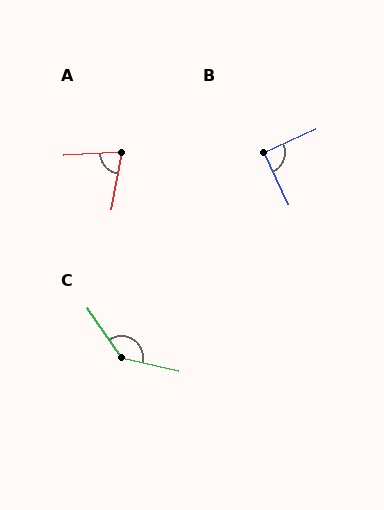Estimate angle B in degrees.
Approximately 89 degrees.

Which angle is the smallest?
A, at approximately 76 degrees.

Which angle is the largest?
C, at approximately 138 degrees.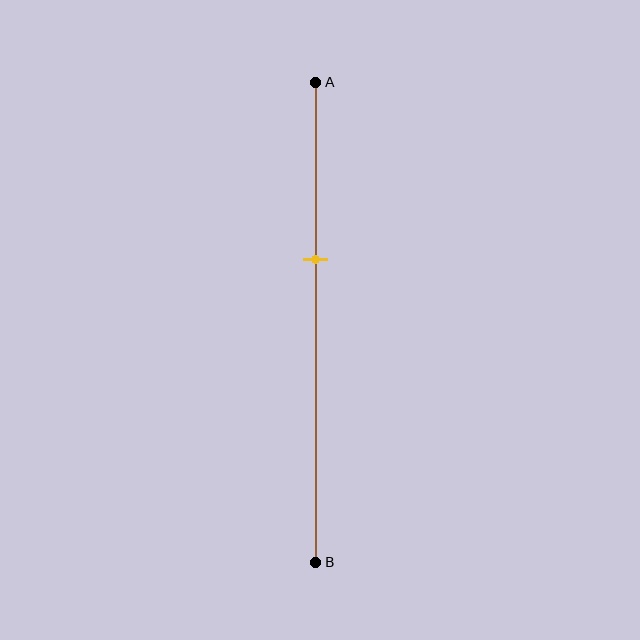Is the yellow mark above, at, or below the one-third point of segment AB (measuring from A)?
The yellow mark is below the one-third point of segment AB.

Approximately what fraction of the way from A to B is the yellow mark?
The yellow mark is approximately 35% of the way from A to B.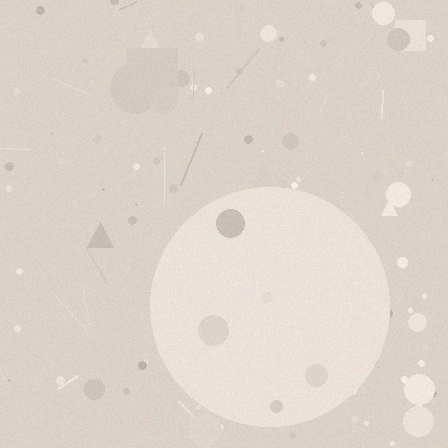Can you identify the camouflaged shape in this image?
The camouflaged shape is a circle.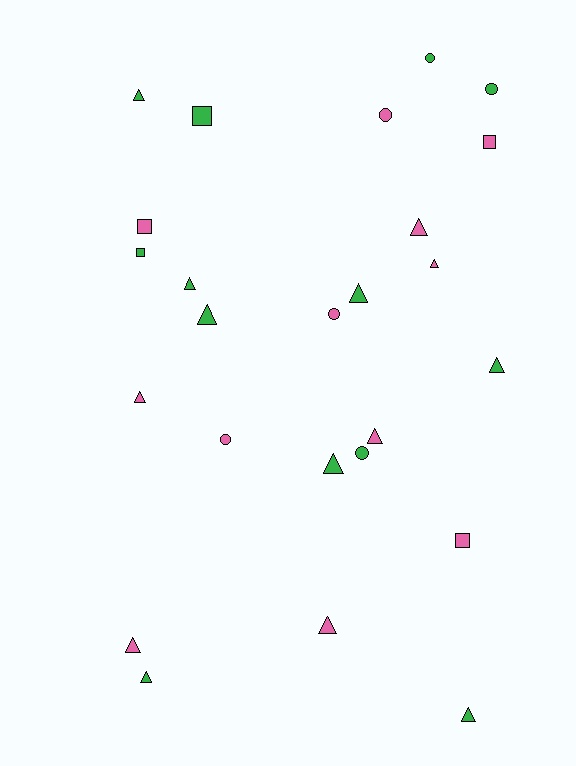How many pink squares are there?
There are 3 pink squares.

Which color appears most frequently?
Green, with 13 objects.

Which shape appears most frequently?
Triangle, with 14 objects.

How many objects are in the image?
There are 25 objects.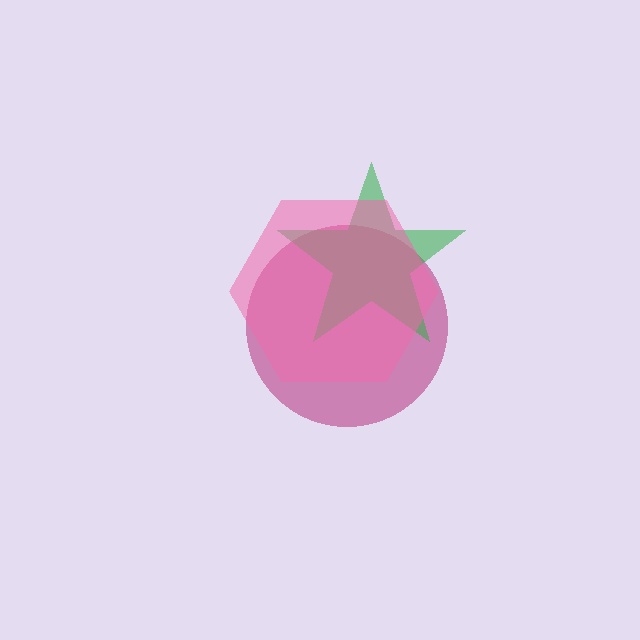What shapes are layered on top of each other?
The layered shapes are: a magenta circle, a green star, a pink hexagon.